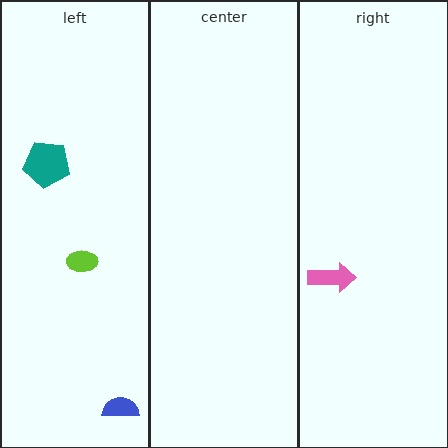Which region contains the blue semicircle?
The left region.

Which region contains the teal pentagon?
The left region.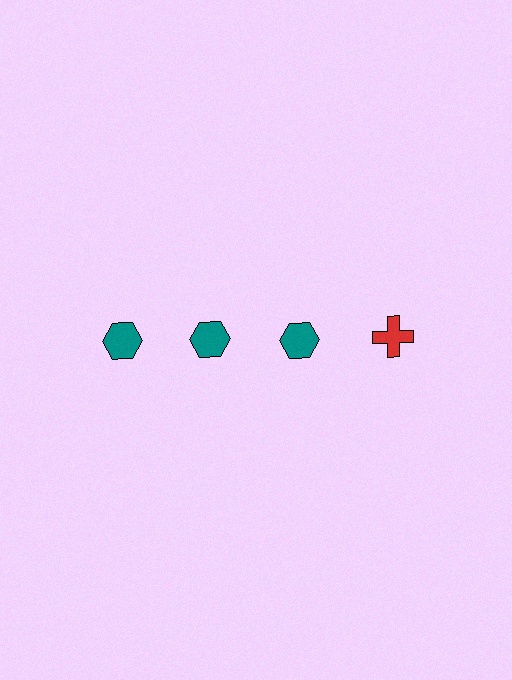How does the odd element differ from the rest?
It differs in both color (red instead of teal) and shape (cross instead of hexagon).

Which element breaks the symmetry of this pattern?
The red cross in the top row, second from right column breaks the symmetry. All other shapes are teal hexagons.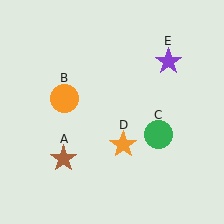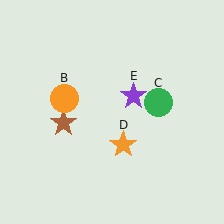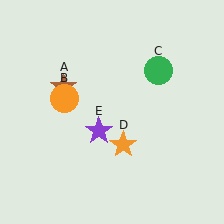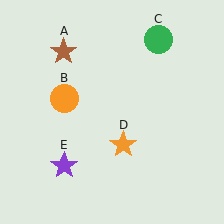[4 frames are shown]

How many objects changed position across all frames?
3 objects changed position: brown star (object A), green circle (object C), purple star (object E).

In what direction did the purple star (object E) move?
The purple star (object E) moved down and to the left.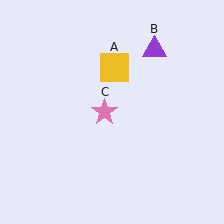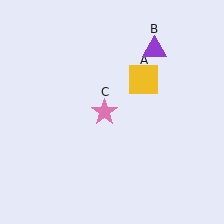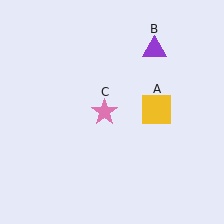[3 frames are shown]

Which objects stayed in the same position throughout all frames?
Purple triangle (object B) and pink star (object C) remained stationary.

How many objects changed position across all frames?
1 object changed position: yellow square (object A).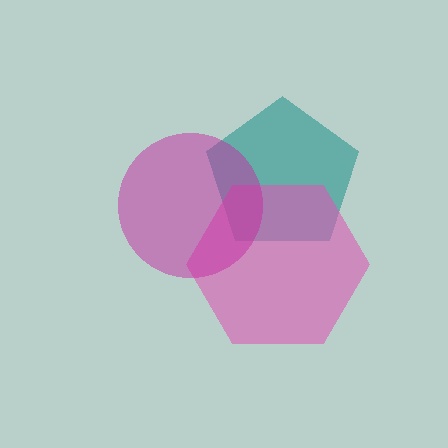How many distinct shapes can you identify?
There are 3 distinct shapes: a teal pentagon, a pink hexagon, a magenta circle.